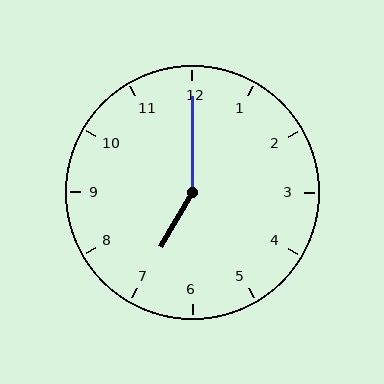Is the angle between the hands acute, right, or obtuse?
It is obtuse.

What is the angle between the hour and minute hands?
Approximately 150 degrees.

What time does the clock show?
7:00.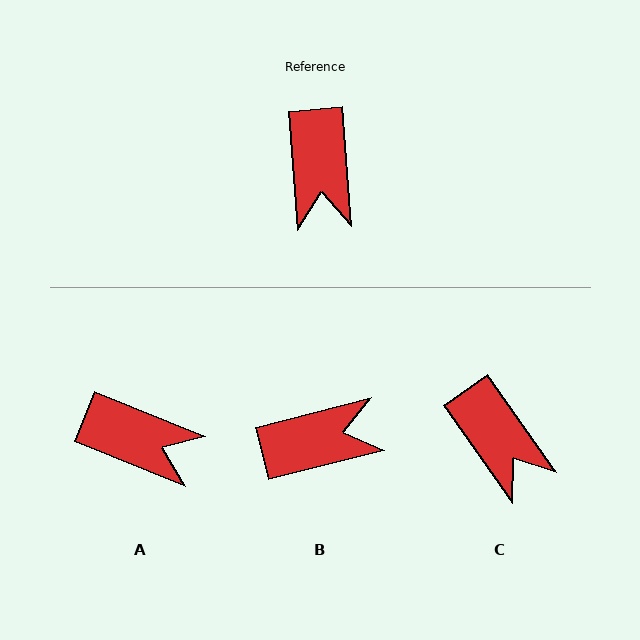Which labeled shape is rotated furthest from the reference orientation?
B, about 100 degrees away.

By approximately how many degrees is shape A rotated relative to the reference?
Approximately 63 degrees counter-clockwise.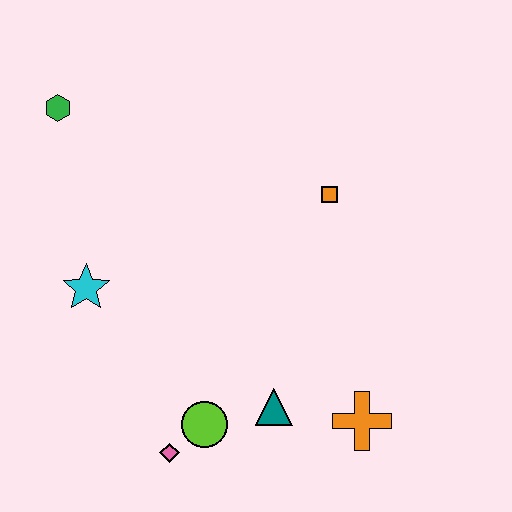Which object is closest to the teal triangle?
The lime circle is closest to the teal triangle.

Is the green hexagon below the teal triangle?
No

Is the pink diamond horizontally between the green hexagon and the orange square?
Yes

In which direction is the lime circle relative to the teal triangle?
The lime circle is to the left of the teal triangle.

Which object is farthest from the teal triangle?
The green hexagon is farthest from the teal triangle.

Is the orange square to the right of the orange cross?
No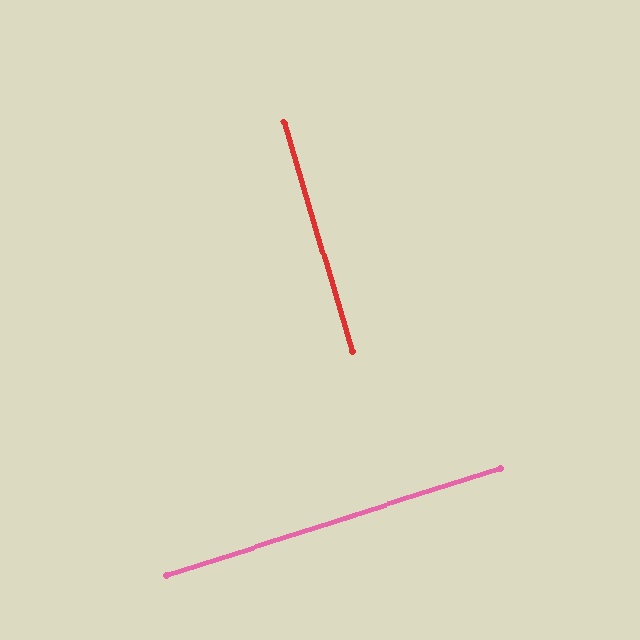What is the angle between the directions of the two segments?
Approximately 89 degrees.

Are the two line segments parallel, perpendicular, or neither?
Perpendicular — they meet at approximately 89°.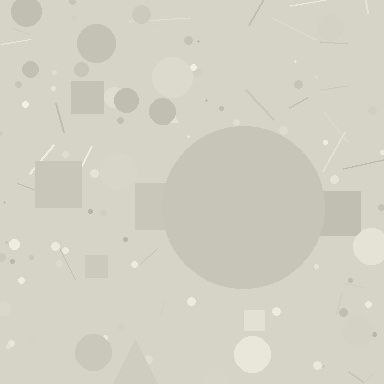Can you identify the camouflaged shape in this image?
The camouflaged shape is a circle.